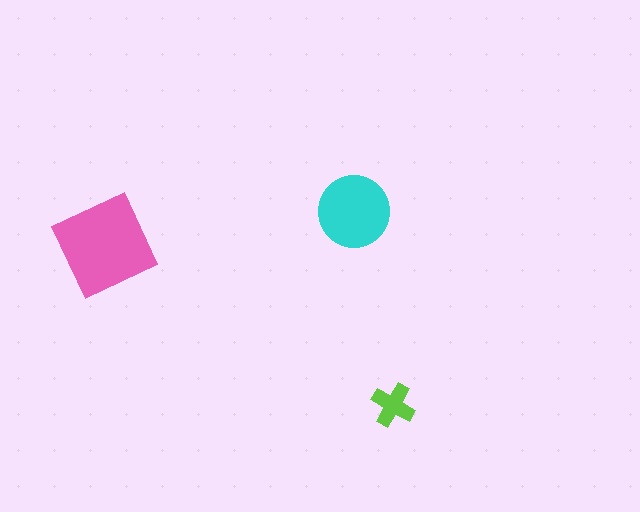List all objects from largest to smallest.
The pink diamond, the cyan circle, the lime cross.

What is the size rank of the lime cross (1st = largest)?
3rd.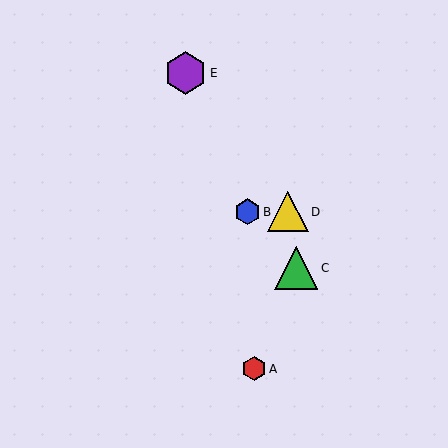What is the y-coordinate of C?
Object C is at y≈268.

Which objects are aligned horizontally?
Objects B, D are aligned horizontally.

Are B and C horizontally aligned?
No, B is at y≈212 and C is at y≈268.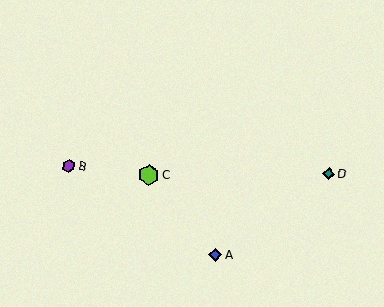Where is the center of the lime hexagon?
The center of the lime hexagon is at (149, 175).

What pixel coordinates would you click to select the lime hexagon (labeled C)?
Click at (149, 175) to select the lime hexagon C.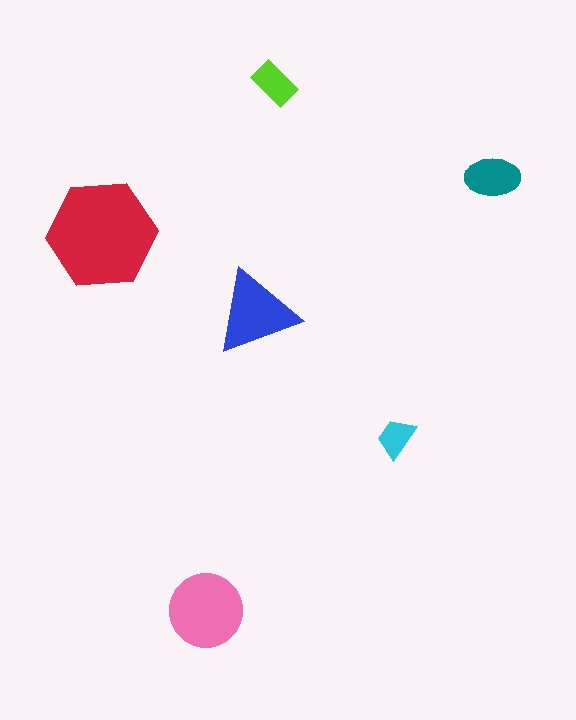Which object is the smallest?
The cyan trapezoid.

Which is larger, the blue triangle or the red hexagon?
The red hexagon.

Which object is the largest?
The red hexagon.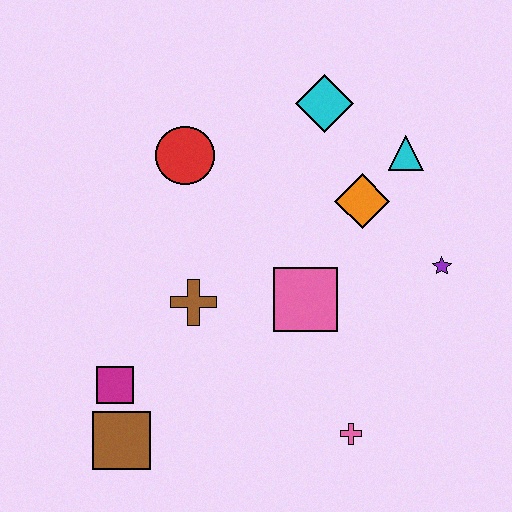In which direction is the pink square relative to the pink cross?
The pink square is above the pink cross.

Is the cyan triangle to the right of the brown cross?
Yes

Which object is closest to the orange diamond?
The cyan triangle is closest to the orange diamond.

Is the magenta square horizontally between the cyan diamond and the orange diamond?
No